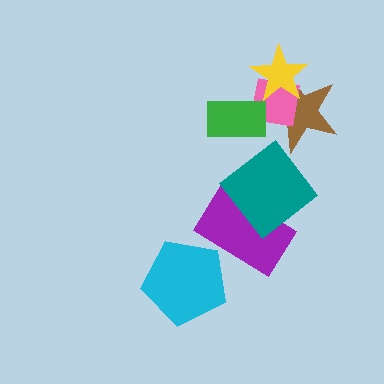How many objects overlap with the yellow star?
2 objects overlap with the yellow star.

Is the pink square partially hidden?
Yes, it is partially covered by another shape.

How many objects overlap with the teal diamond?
1 object overlaps with the teal diamond.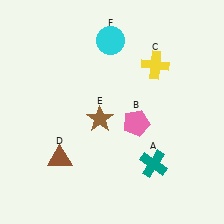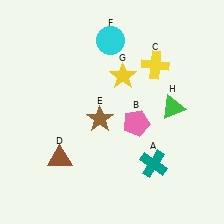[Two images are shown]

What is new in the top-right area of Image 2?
A green triangle (H) was added in the top-right area of Image 2.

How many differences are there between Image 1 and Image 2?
There are 2 differences between the two images.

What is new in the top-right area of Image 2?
A yellow star (G) was added in the top-right area of Image 2.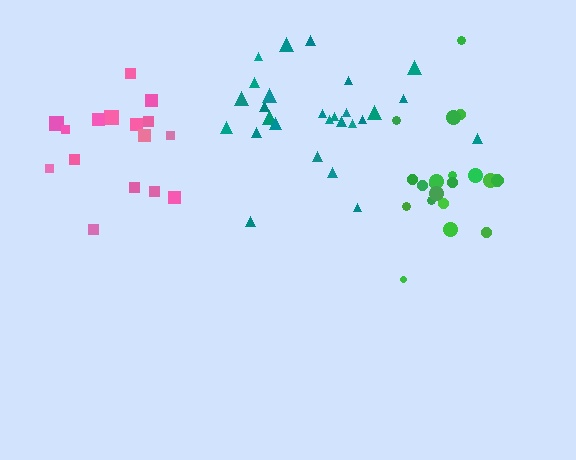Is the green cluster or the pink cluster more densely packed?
Pink.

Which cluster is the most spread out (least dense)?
Teal.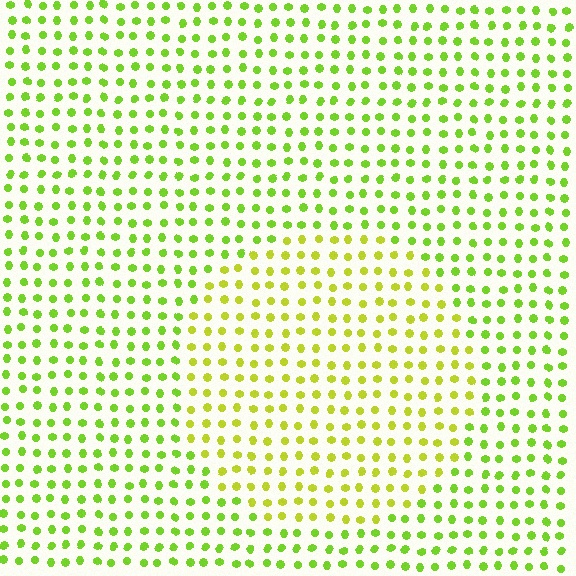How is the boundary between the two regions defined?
The boundary is defined purely by a slight shift in hue (about 25 degrees). Spacing, size, and orientation are identical on both sides.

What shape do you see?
I see a circle.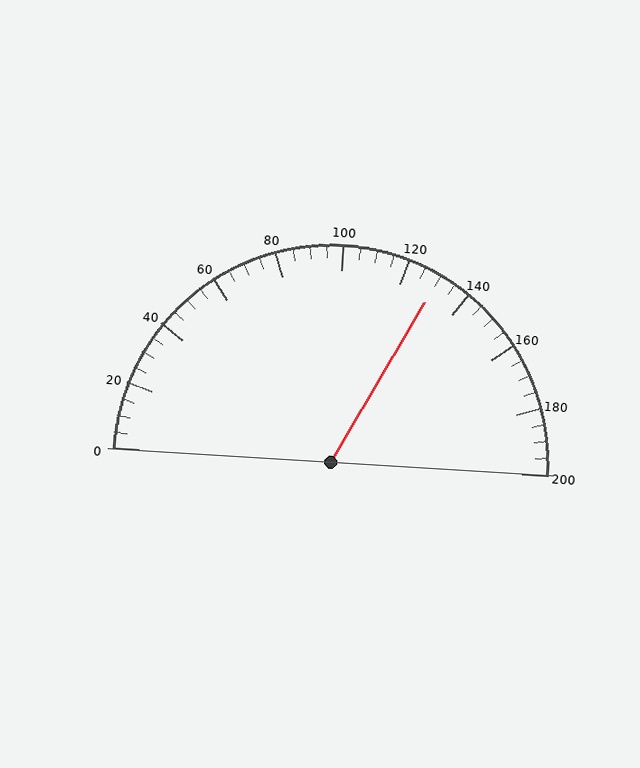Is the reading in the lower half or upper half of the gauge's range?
The reading is in the upper half of the range (0 to 200).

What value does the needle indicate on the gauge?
The needle indicates approximately 130.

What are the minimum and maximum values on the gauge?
The gauge ranges from 0 to 200.